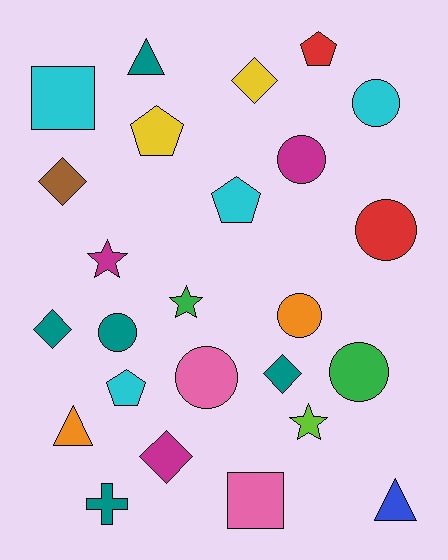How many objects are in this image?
There are 25 objects.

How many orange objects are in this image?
There are 2 orange objects.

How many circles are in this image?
There are 7 circles.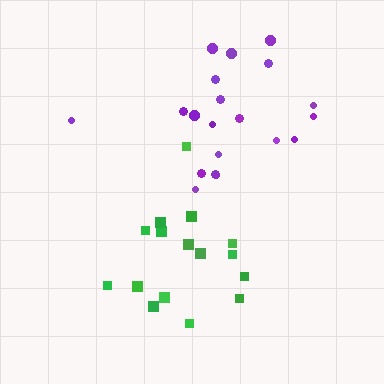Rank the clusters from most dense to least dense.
purple, green.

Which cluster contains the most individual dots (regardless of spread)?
Purple (20).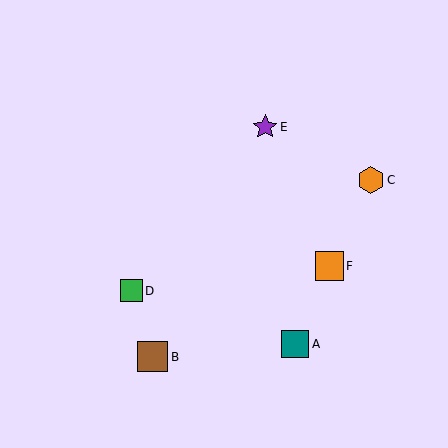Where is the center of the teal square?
The center of the teal square is at (295, 344).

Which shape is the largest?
The brown square (labeled B) is the largest.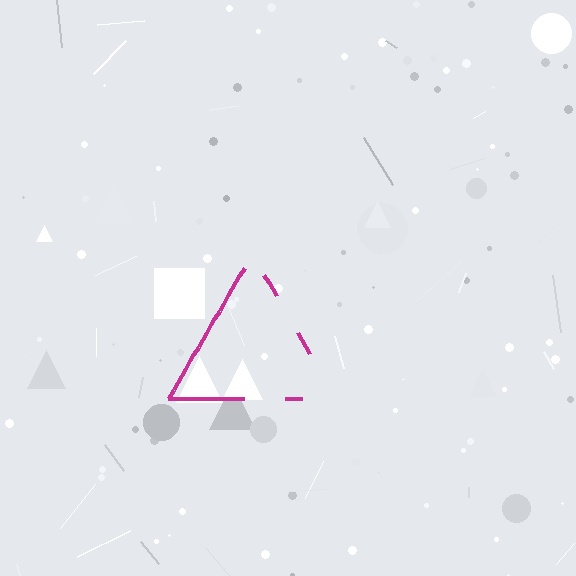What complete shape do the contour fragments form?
The contour fragments form a triangle.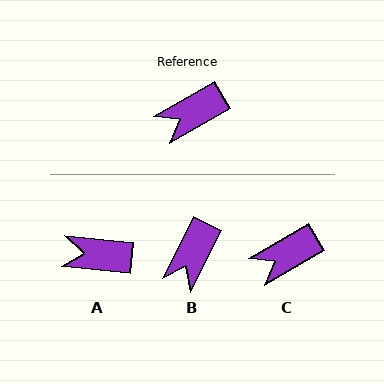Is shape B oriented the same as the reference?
No, it is off by about 32 degrees.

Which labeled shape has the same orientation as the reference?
C.